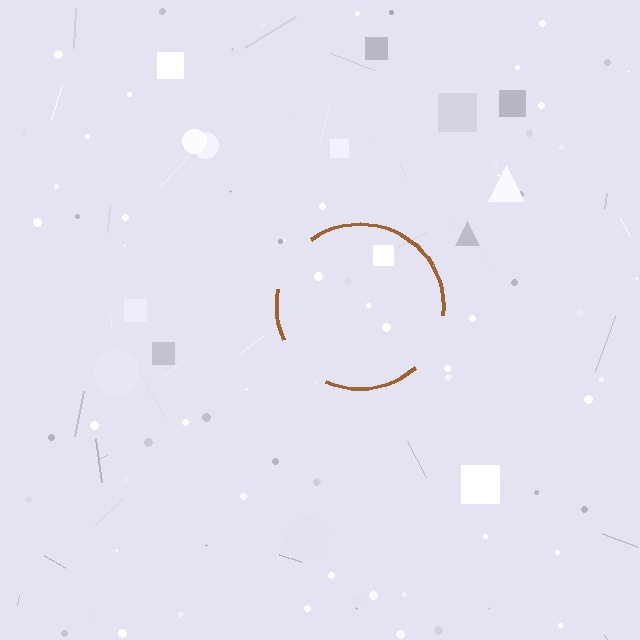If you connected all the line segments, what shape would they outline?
They would outline a circle.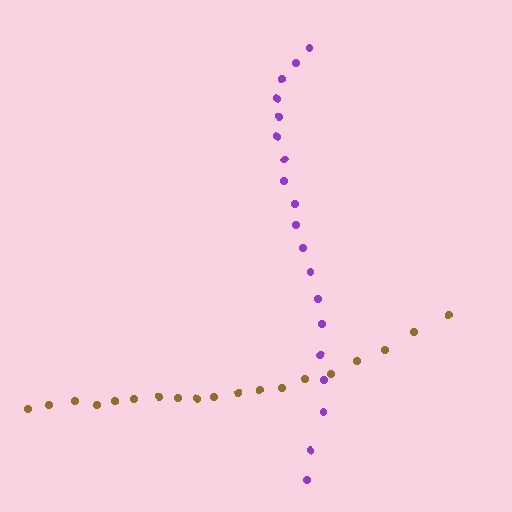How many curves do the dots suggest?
There are 2 distinct paths.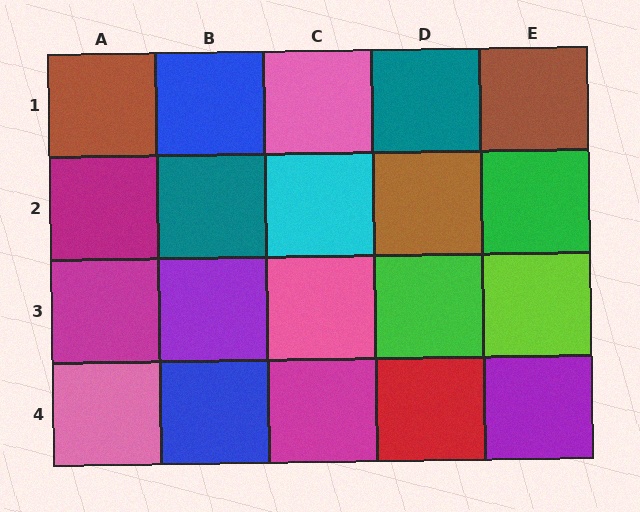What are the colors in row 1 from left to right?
Brown, blue, pink, teal, brown.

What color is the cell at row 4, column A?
Pink.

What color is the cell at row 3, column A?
Magenta.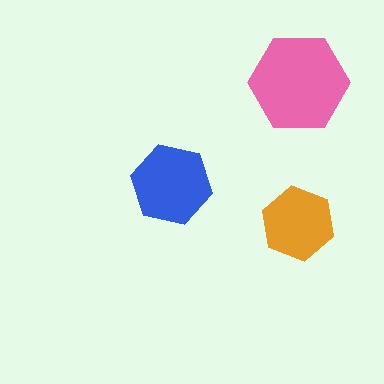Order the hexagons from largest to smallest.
the pink one, the blue one, the orange one.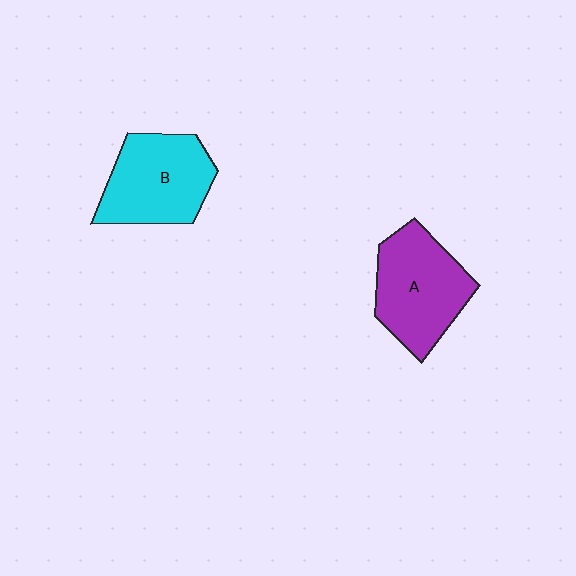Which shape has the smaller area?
Shape B (cyan).